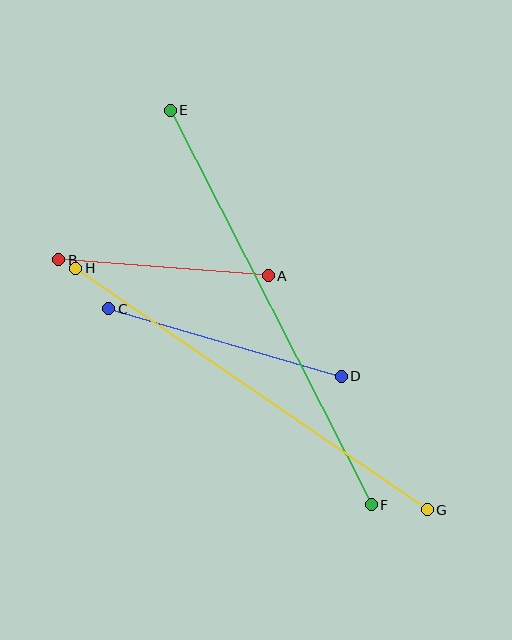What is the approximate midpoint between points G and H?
The midpoint is at approximately (252, 389) pixels.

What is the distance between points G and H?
The distance is approximately 426 pixels.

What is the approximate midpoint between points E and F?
The midpoint is at approximately (271, 308) pixels.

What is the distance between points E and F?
The distance is approximately 443 pixels.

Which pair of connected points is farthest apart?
Points E and F are farthest apart.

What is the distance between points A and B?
The distance is approximately 210 pixels.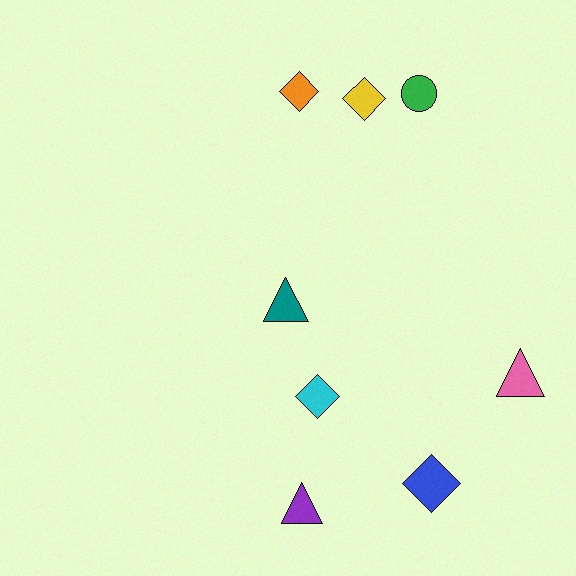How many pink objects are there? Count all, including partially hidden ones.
There is 1 pink object.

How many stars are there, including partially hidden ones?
There are no stars.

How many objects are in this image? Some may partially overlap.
There are 8 objects.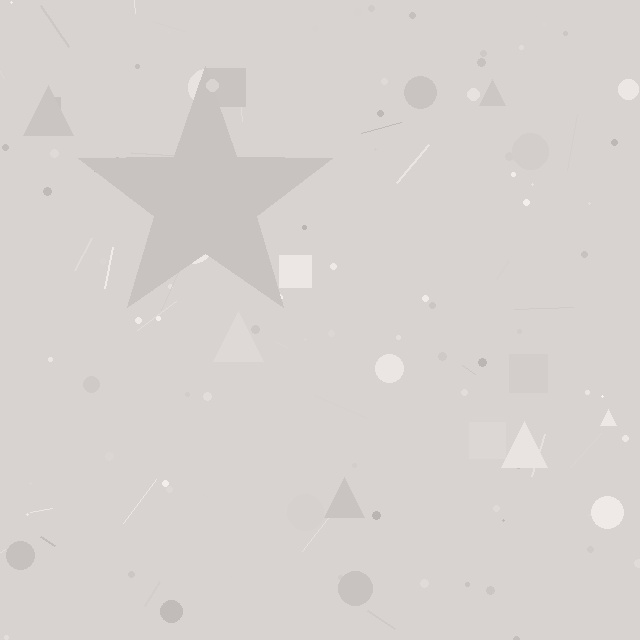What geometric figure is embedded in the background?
A star is embedded in the background.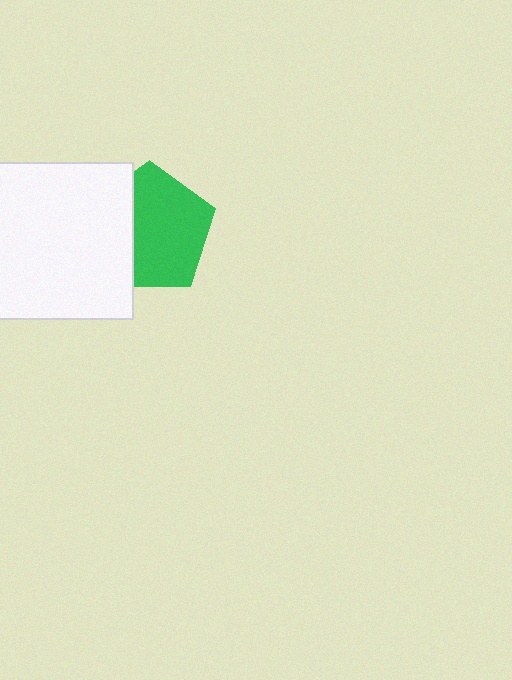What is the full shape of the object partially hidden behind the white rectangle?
The partially hidden object is a green pentagon.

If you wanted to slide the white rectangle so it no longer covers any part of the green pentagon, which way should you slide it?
Slide it left — that is the most direct way to separate the two shapes.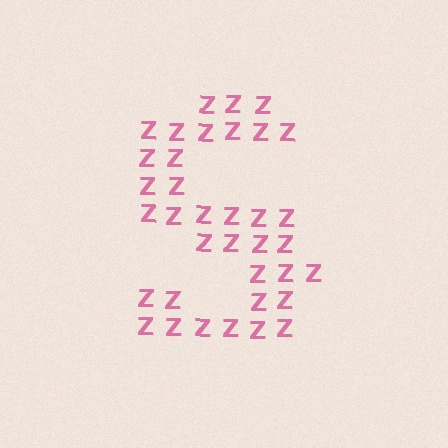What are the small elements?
The small elements are letter Z's.